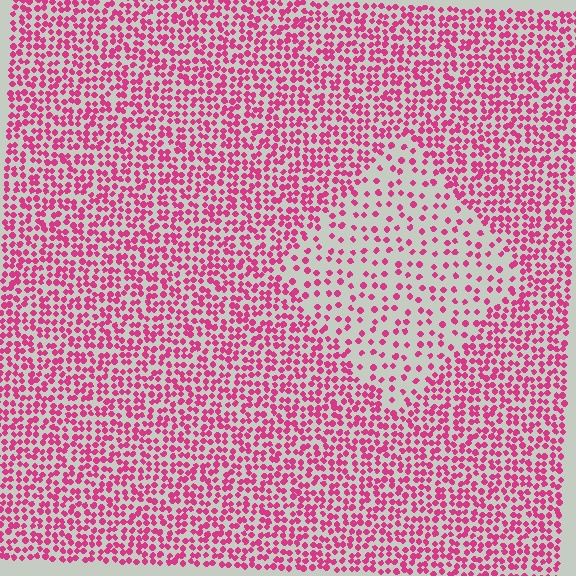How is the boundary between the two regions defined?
The boundary is defined by a change in element density (approximately 2.3x ratio). All elements are the same color, size, and shape.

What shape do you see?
I see a diamond.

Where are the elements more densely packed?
The elements are more densely packed outside the diamond boundary.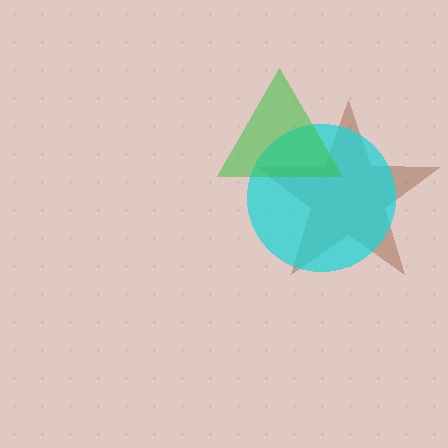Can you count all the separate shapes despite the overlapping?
Yes, there are 3 separate shapes.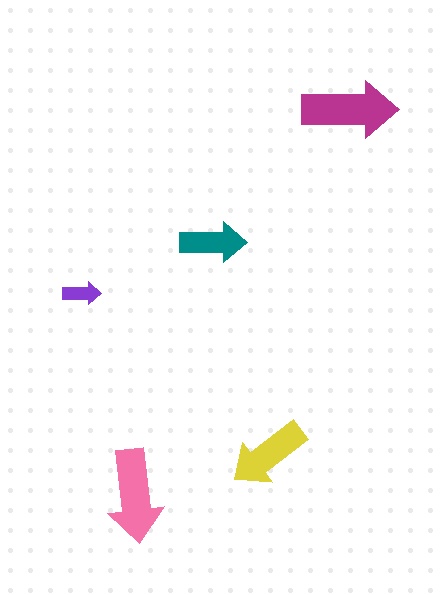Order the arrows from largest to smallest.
the magenta one, the pink one, the yellow one, the teal one, the purple one.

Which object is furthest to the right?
The magenta arrow is rightmost.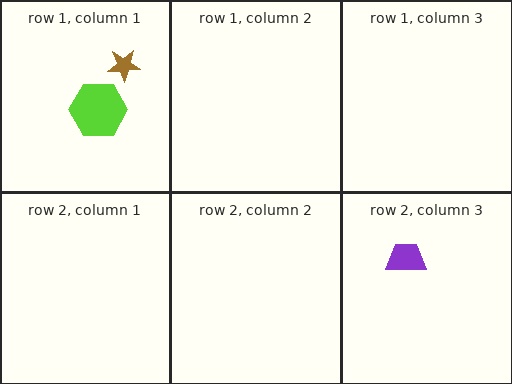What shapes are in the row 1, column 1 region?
The brown star, the lime hexagon.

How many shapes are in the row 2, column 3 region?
1.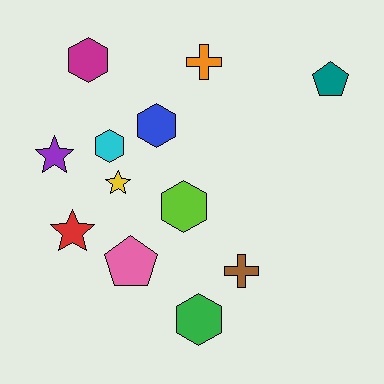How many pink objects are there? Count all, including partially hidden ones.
There is 1 pink object.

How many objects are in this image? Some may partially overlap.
There are 12 objects.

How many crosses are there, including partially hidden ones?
There are 2 crosses.